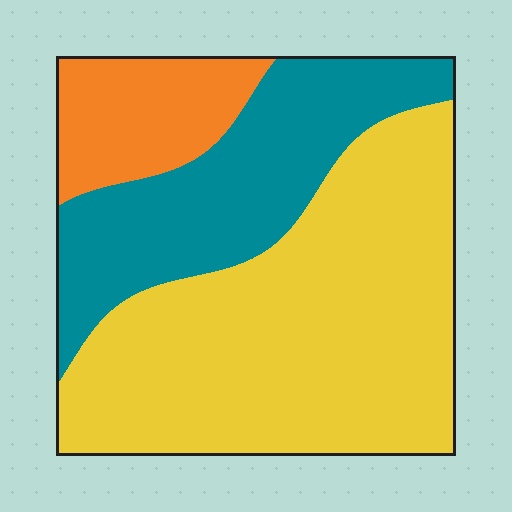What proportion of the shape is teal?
Teal covers around 30% of the shape.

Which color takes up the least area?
Orange, at roughly 15%.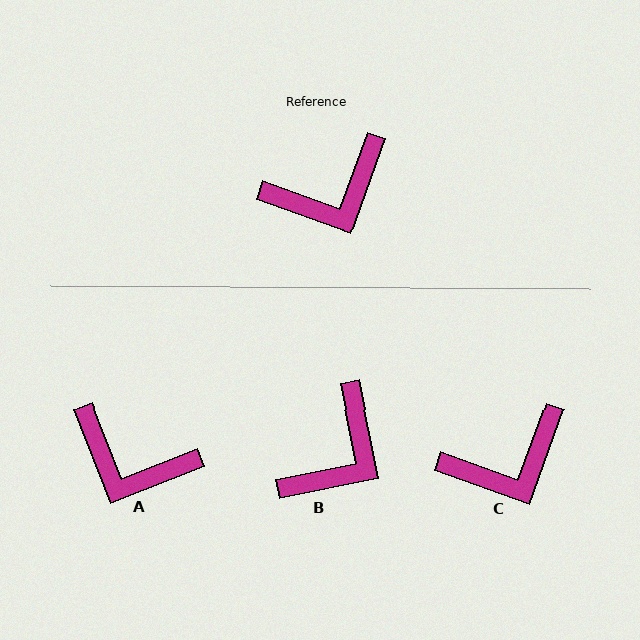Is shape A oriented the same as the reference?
No, it is off by about 48 degrees.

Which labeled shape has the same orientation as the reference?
C.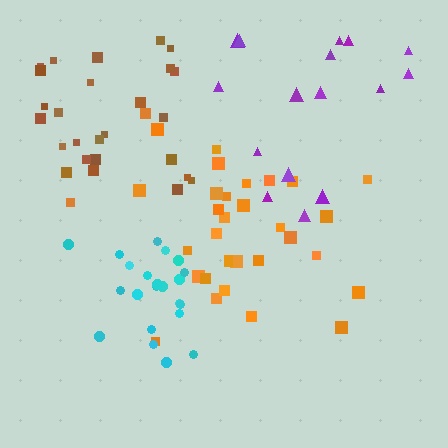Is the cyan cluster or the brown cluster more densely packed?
Cyan.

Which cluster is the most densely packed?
Cyan.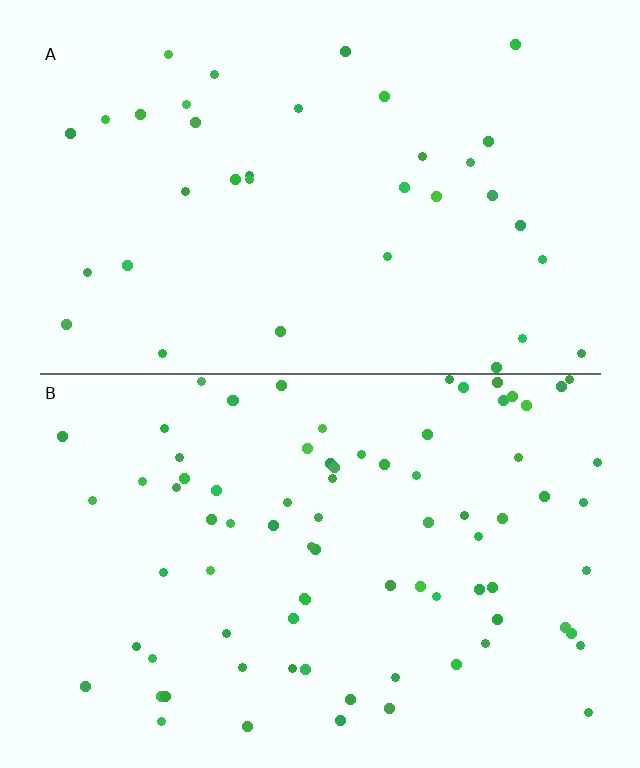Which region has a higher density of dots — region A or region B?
B (the bottom).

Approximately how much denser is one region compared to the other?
Approximately 2.3× — region B over region A.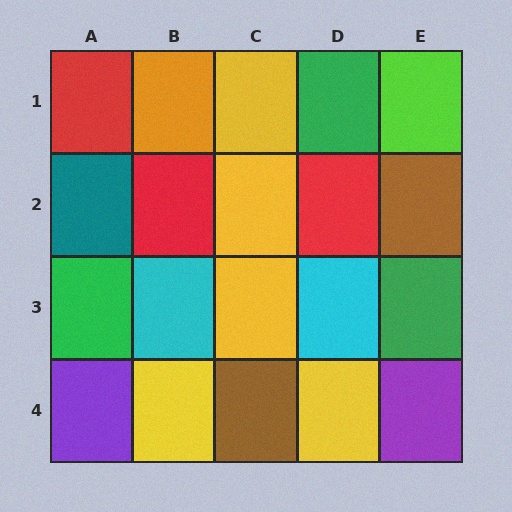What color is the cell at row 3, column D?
Cyan.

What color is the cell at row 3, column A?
Green.